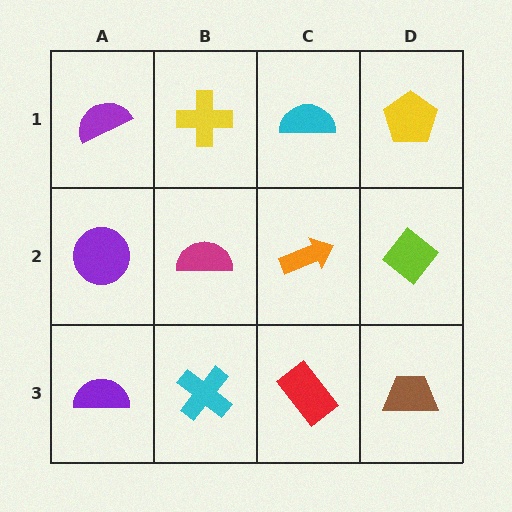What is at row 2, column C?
An orange arrow.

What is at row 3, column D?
A brown trapezoid.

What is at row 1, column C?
A cyan semicircle.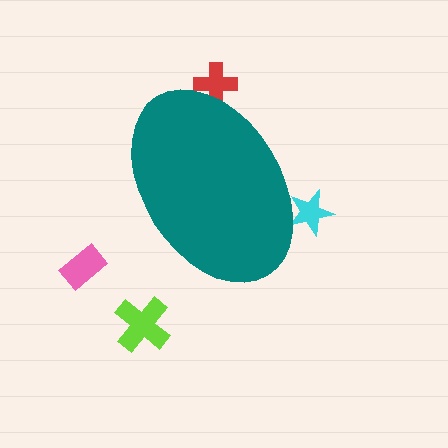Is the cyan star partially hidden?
Yes, the cyan star is partially hidden behind the teal ellipse.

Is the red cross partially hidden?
Yes, the red cross is partially hidden behind the teal ellipse.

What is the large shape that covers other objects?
A teal ellipse.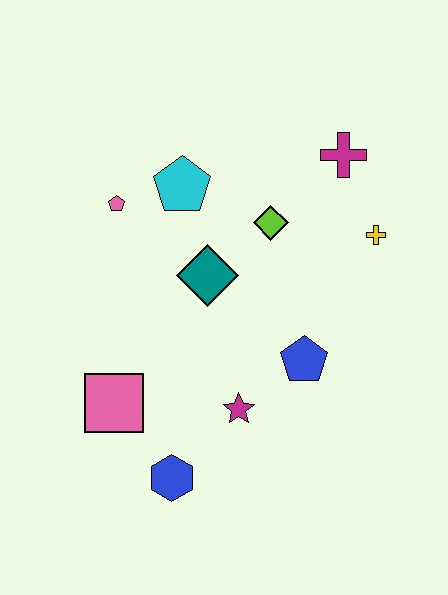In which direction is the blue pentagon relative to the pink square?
The blue pentagon is to the right of the pink square.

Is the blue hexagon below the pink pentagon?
Yes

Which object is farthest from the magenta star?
The magenta cross is farthest from the magenta star.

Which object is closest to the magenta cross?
The yellow cross is closest to the magenta cross.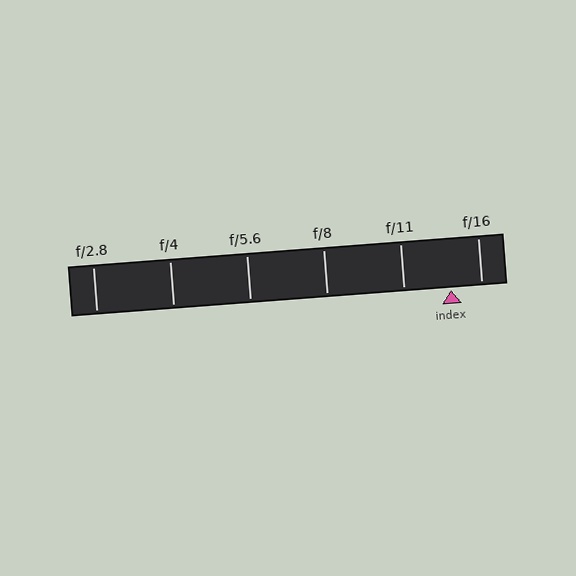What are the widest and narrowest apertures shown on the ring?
The widest aperture shown is f/2.8 and the narrowest is f/16.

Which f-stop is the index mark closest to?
The index mark is closest to f/16.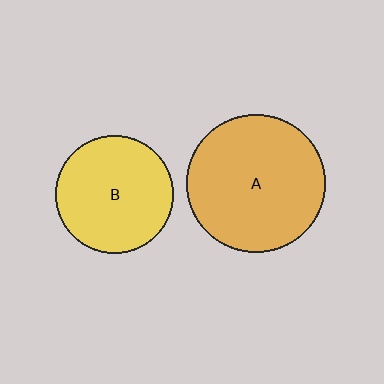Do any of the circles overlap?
No, none of the circles overlap.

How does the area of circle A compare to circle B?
Approximately 1.4 times.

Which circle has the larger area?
Circle A (orange).